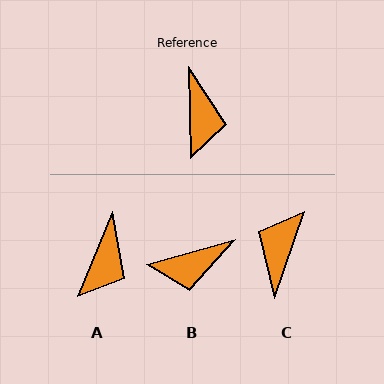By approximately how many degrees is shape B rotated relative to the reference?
Approximately 75 degrees clockwise.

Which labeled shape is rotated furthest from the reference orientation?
C, about 160 degrees away.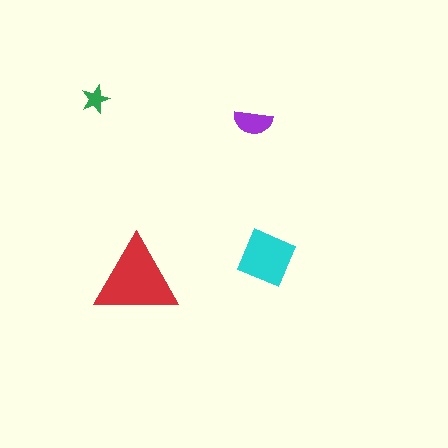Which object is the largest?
The red triangle.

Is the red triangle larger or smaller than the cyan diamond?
Larger.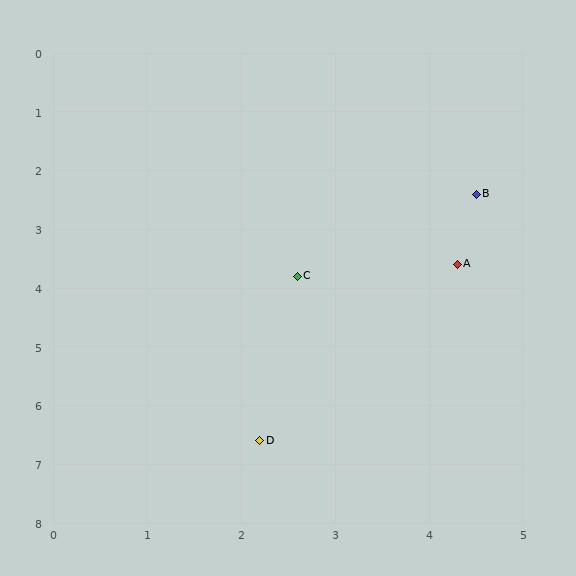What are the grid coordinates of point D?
Point D is at approximately (2.2, 6.6).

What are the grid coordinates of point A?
Point A is at approximately (4.3, 3.6).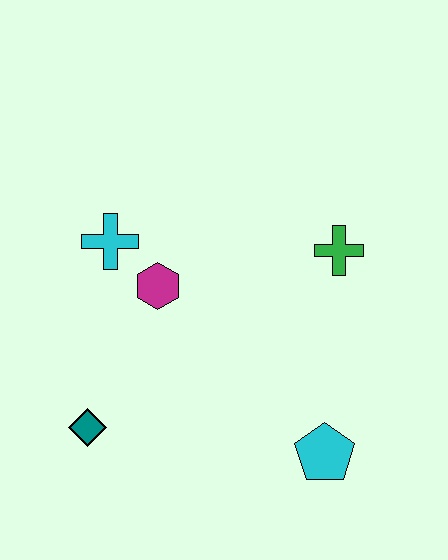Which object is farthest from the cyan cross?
The cyan pentagon is farthest from the cyan cross.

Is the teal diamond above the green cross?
No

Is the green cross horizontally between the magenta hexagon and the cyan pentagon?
No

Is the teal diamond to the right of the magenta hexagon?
No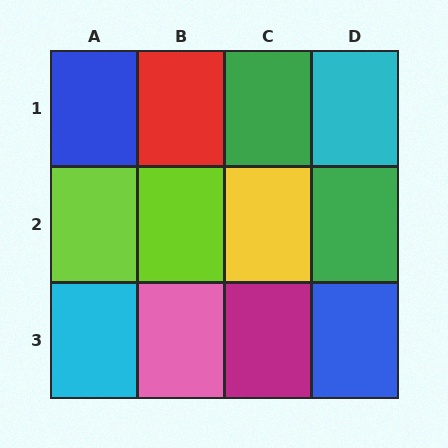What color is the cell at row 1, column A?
Blue.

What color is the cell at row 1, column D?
Cyan.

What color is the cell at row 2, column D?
Green.